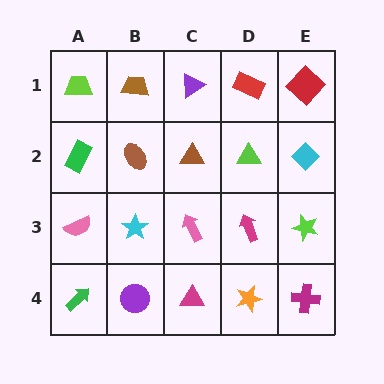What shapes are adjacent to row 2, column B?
A brown trapezoid (row 1, column B), a cyan star (row 3, column B), a green rectangle (row 2, column A), a brown triangle (row 2, column C).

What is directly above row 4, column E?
A lime star.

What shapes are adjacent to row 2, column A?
A lime trapezoid (row 1, column A), a pink semicircle (row 3, column A), a brown ellipse (row 2, column B).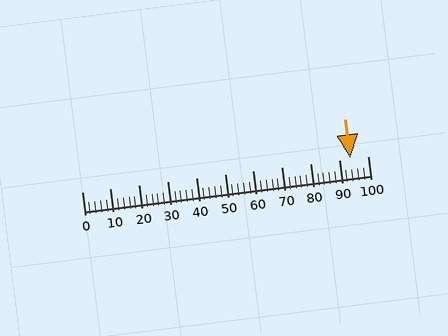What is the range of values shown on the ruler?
The ruler shows values from 0 to 100.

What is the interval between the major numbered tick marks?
The major tick marks are spaced 10 units apart.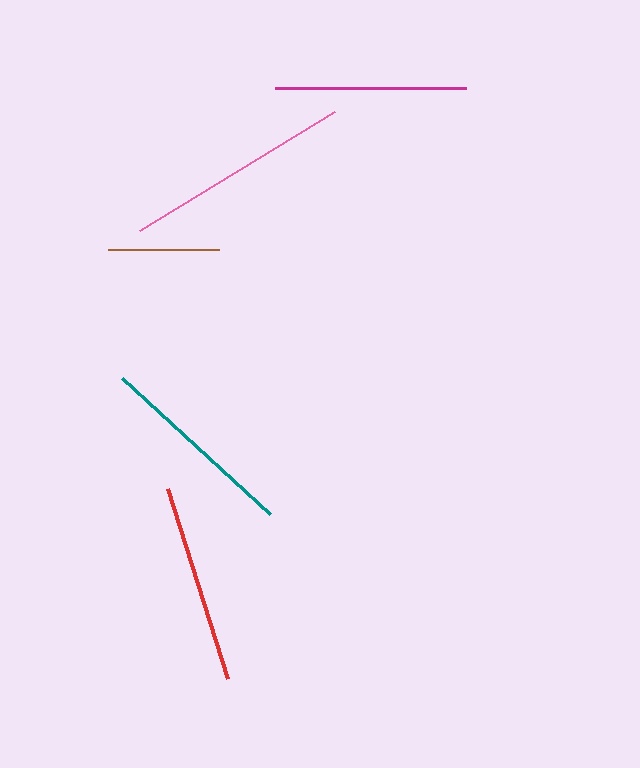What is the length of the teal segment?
The teal segment is approximately 201 pixels long.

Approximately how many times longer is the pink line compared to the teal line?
The pink line is approximately 1.1 times the length of the teal line.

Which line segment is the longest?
The pink line is the longest at approximately 229 pixels.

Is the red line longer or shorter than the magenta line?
The red line is longer than the magenta line.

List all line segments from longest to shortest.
From longest to shortest: pink, teal, red, magenta, brown.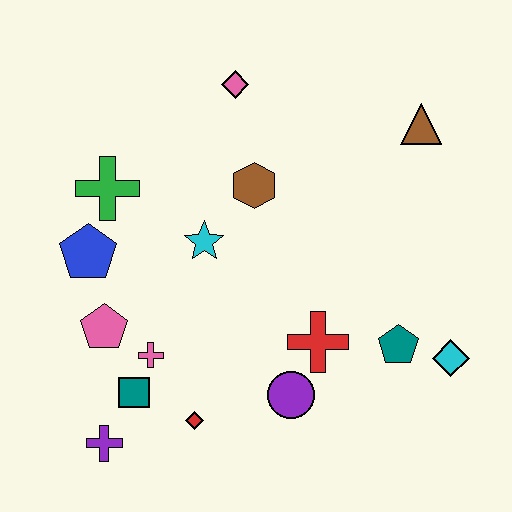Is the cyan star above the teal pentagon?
Yes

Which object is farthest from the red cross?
The pink diamond is farthest from the red cross.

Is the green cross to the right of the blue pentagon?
Yes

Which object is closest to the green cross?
The blue pentagon is closest to the green cross.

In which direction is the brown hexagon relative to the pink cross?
The brown hexagon is above the pink cross.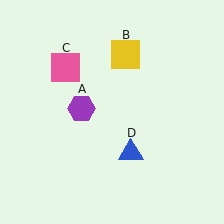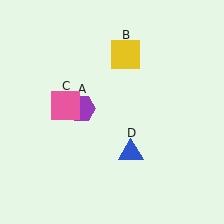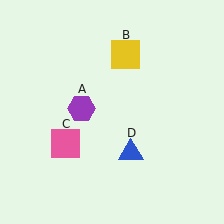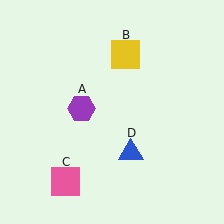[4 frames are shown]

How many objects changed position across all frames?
1 object changed position: pink square (object C).